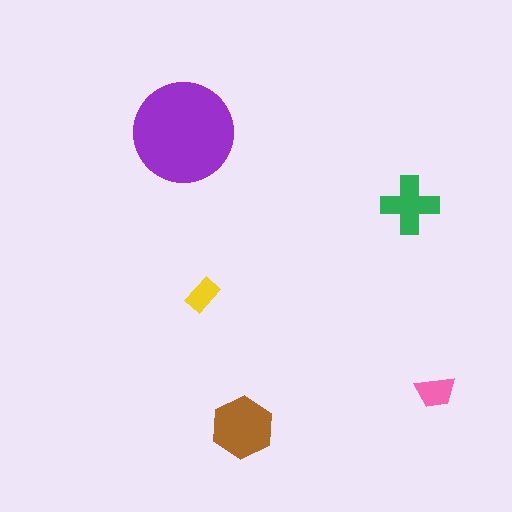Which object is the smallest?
The yellow rectangle.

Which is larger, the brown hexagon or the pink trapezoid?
The brown hexagon.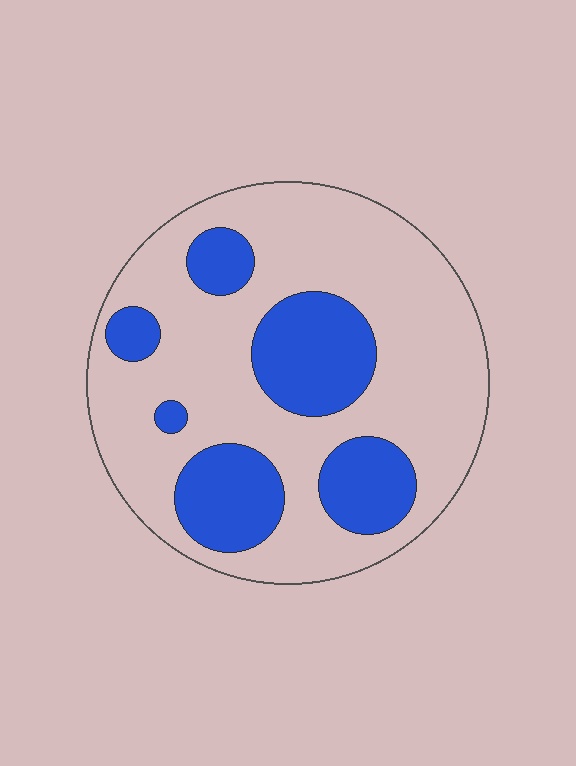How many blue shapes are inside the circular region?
6.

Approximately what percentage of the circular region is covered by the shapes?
Approximately 30%.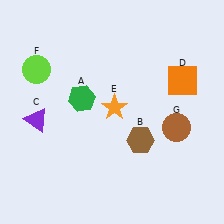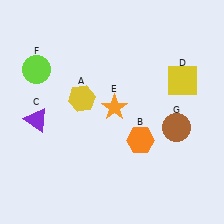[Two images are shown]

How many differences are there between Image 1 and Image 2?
There are 3 differences between the two images.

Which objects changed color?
A changed from green to yellow. B changed from brown to orange. D changed from orange to yellow.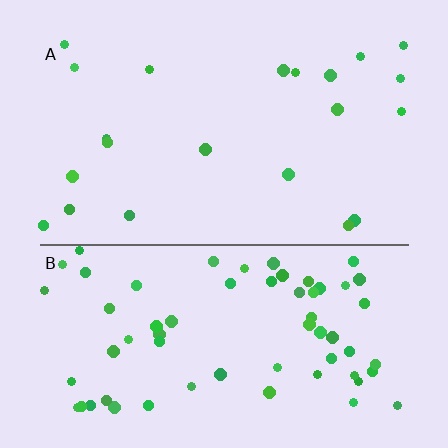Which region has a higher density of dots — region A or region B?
B (the bottom).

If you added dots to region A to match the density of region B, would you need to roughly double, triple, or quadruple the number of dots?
Approximately triple.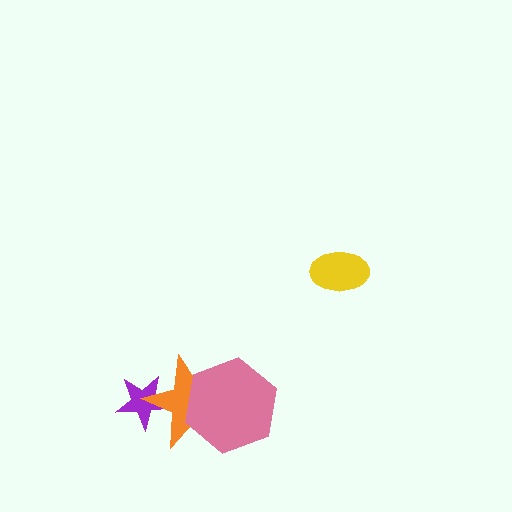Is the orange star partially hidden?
Yes, it is partially covered by another shape.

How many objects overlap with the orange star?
2 objects overlap with the orange star.